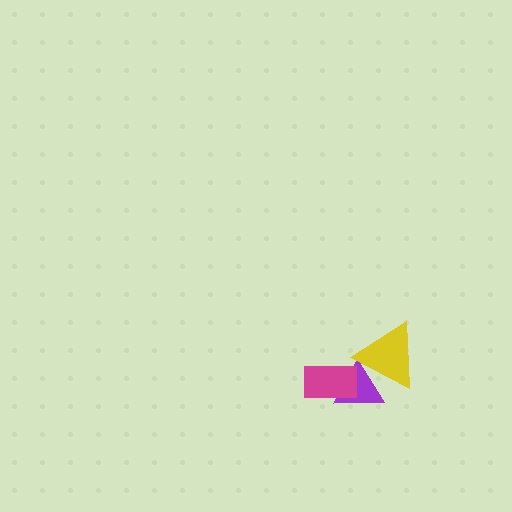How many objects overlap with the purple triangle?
2 objects overlap with the purple triangle.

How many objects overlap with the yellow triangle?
1 object overlaps with the yellow triangle.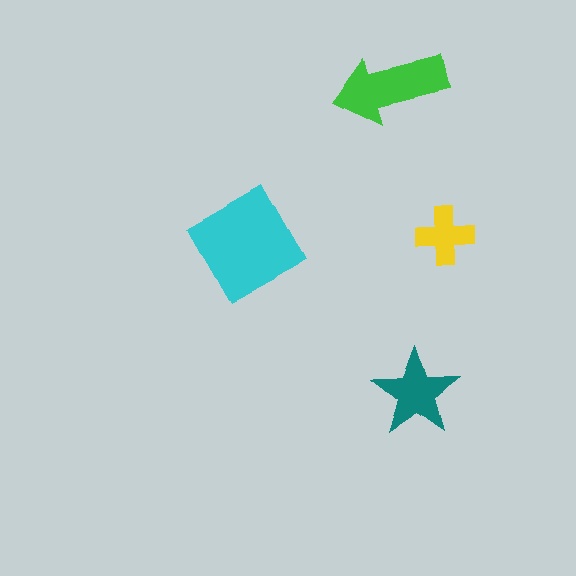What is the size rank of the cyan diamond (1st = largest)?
1st.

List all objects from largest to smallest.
The cyan diamond, the green arrow, the teal star, the yellow cross.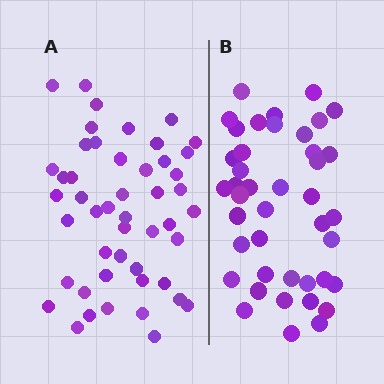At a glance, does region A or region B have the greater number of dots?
Region A (the left region) has more dots.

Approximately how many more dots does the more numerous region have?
Region A has about 6 more dots than region B.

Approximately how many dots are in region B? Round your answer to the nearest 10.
About 40 dots. (The exact count is 42, which rounds to 40.)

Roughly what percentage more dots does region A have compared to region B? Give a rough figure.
About 15% more.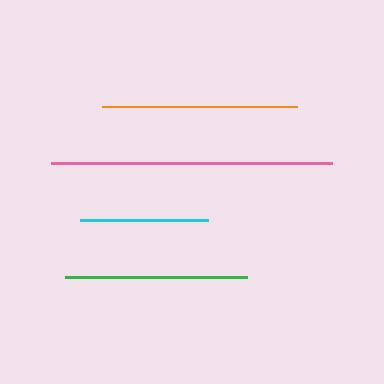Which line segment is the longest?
The pink line is the longest at approximately 281 pixels.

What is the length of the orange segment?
The orange segment is approximately 196 pixels long.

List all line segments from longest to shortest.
From longest to shortest: pink, orange, green, cyan.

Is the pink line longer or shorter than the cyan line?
The pink line is longer than the cyan line.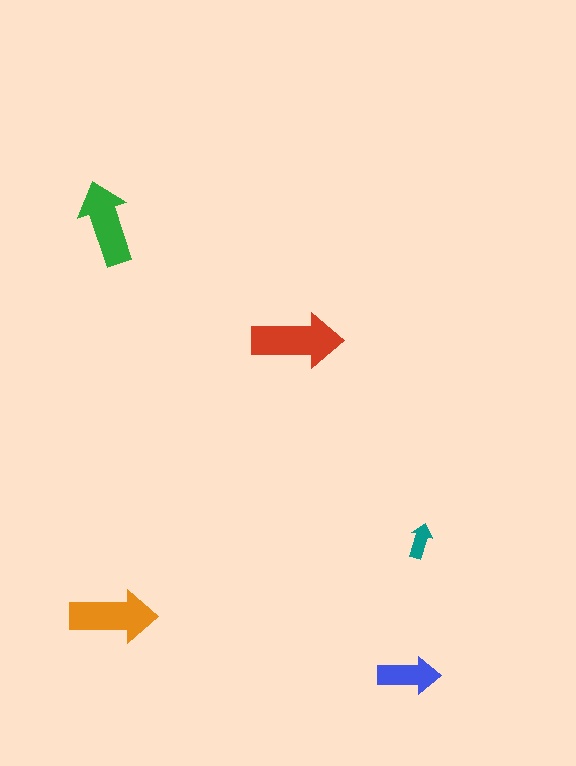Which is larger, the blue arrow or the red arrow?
The red one.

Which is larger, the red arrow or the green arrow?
The red one.